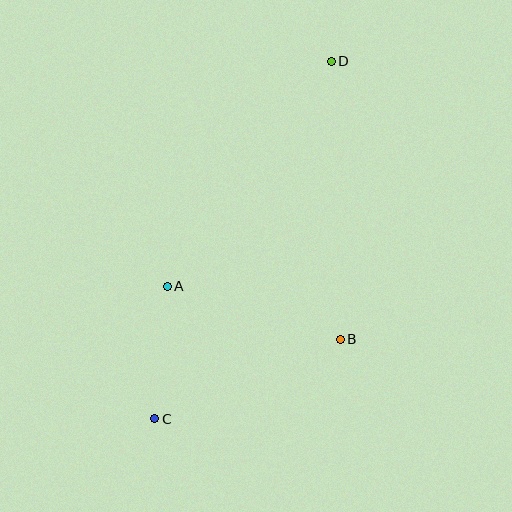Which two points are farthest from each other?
Points C and D are farthest from each other.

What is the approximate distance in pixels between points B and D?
The distance between B and D is approximately 278 pixels.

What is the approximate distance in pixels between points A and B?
The distance between A and B is approximately 181 pixels.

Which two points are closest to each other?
Points A and C are closest to each other.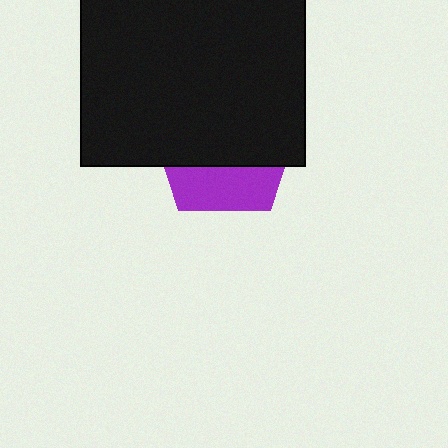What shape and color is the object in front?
The object in front is a black square.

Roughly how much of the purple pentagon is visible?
A small part of it is visible (roughly 32%).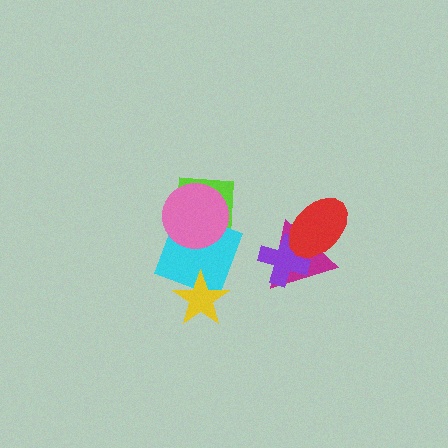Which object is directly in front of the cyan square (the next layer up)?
The yellow star is directly in front of the cyan square.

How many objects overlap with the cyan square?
3 objects overlap with the cyan square.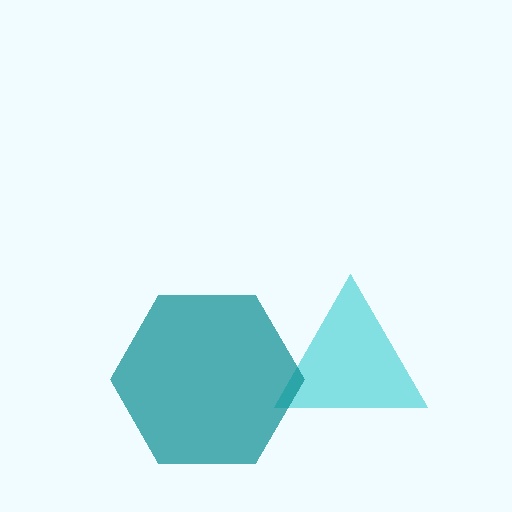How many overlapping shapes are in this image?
There are 2 overlapping shapes in the image.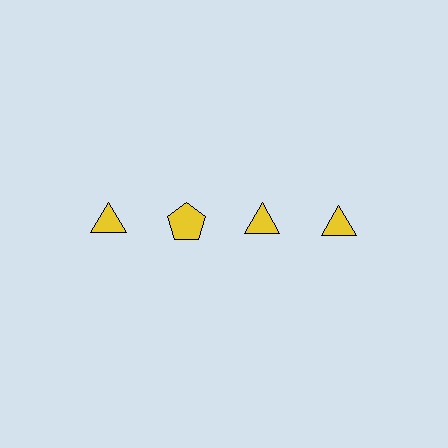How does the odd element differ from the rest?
It has a different shape: pentagon instead of triangle.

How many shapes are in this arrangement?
There are 4 shapes arranged in a grid pattern.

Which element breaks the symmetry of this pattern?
The yellow pentagon in the top row, second from left column breaks the symmetry. All other shapes are yellow triangles.